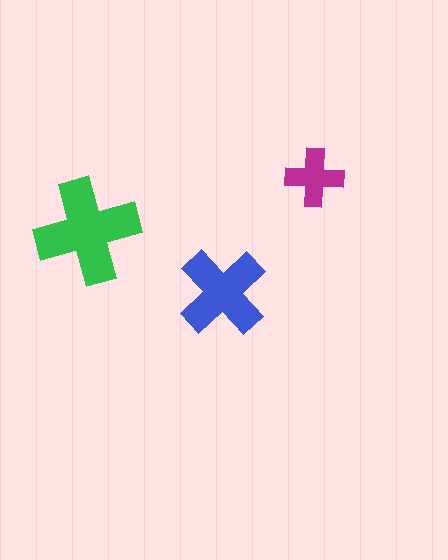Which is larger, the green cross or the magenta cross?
The green one.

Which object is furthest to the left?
The green cross is leftmost.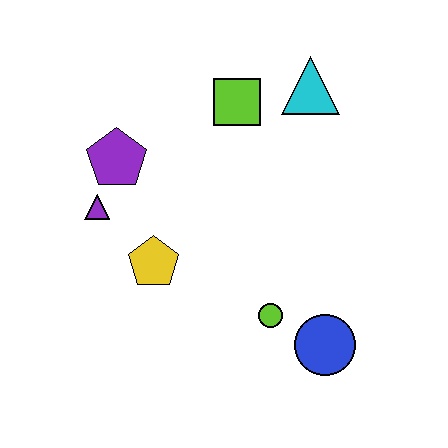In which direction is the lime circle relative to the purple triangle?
The lime circle is to the right of the purple triangle.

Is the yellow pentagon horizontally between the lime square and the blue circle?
No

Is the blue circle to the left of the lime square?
No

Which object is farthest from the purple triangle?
The blue circle is farthest from the purple triangle.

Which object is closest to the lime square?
The cyan triangle is closest to the lime square.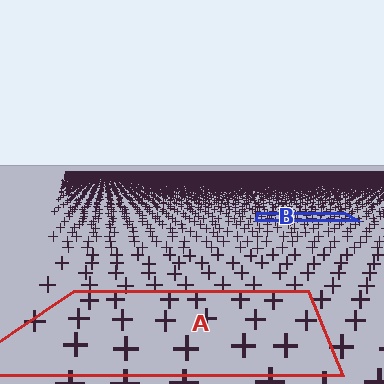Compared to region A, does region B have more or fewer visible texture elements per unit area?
Region B has more texture elements per unit area — they are packed more densely because it is farther away.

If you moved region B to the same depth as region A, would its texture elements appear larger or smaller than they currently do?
They would appear larger. At a closer depth, the same texture elements are projected at a bigger on-screen size.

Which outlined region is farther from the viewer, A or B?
Region B is farther from the viewer — the texture elements inside it appear smaller and more densely packed.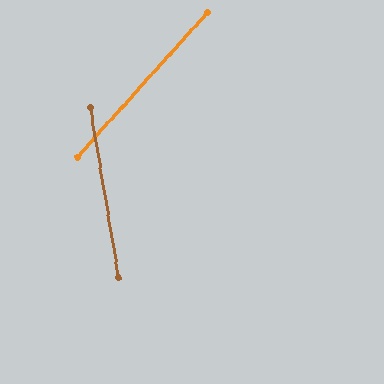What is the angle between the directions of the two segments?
Approximately 52 degrees.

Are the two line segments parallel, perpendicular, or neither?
Neither parallel nor perpendicular — they differ by about 52°.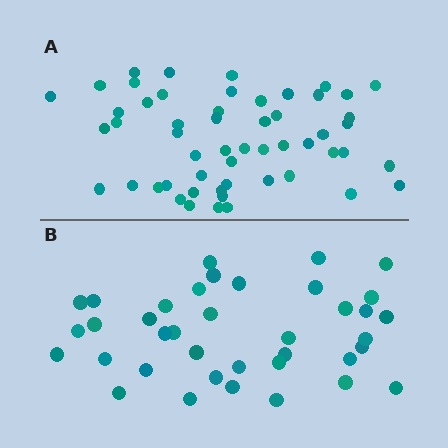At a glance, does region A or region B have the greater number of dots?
Region A (the top region) has more dots.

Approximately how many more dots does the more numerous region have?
Region A has approximately 15 more dots than region B.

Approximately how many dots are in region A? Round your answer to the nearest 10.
About 50 dots. (The exact count is 54, which rounds to 50.)